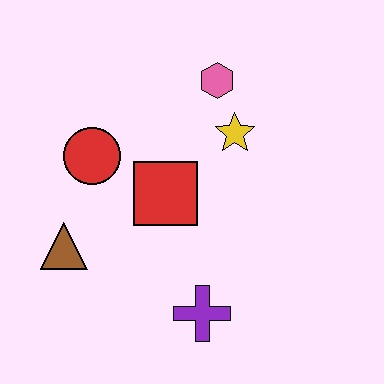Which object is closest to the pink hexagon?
The yellow star is closest to the pink hexagon.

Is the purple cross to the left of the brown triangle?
No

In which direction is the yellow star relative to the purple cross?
The yellow star is above the purple cross.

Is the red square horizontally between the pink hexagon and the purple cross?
No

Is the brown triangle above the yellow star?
No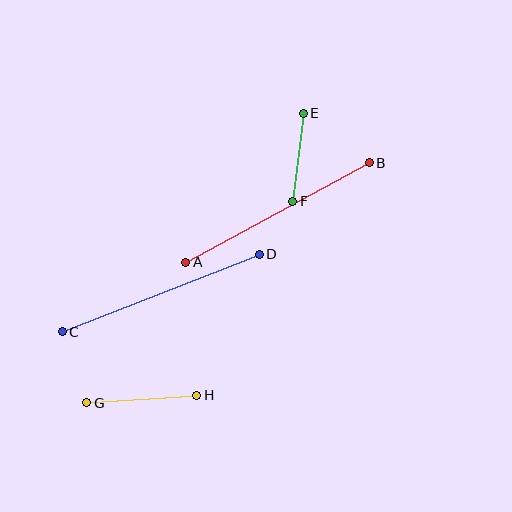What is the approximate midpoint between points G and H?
The midpoint is at approximately (142, 399) pixels.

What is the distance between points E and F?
The distance is approximately 89 pixels.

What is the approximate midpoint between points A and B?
The midpoint is at approximately (278, 213) pixels.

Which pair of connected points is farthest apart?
Points C and D are farthest apart.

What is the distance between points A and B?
The distance is approximately 209 pixels.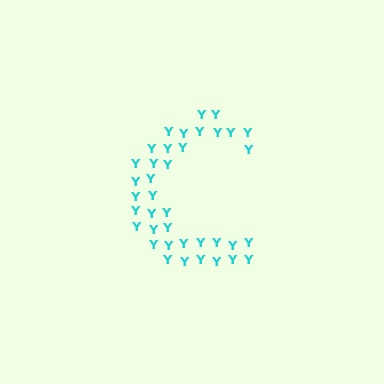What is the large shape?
The large shape is the letter C.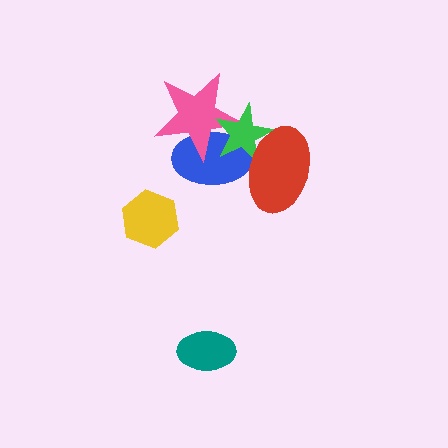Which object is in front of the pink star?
The green star is in front of the pink star.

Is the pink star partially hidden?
Yes, it is partially covered by another shape.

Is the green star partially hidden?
Yes, it is partially covered by another shape.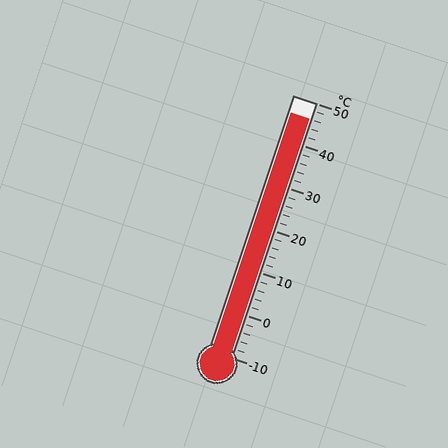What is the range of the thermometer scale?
The thermometer scale ranges from -10°C to 50°C.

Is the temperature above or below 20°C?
The temperature is above 20°C.